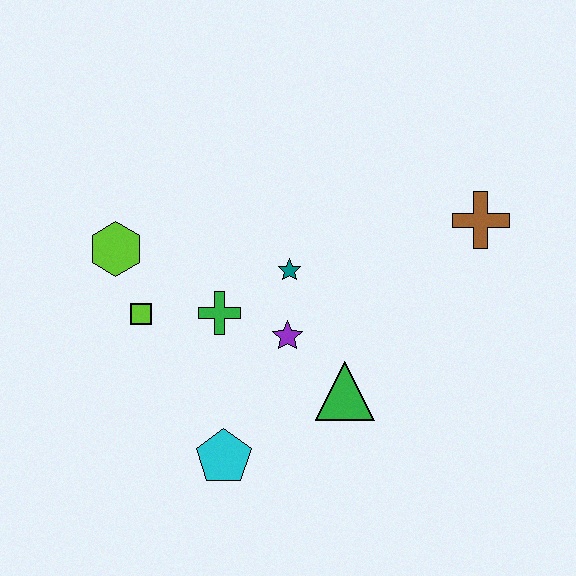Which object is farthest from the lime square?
The brown cross is farthest from the lime square.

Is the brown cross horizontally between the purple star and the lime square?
No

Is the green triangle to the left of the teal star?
No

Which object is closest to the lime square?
The lime hexagon is closest to the lime square.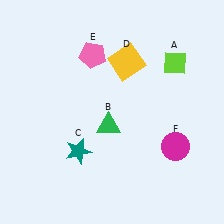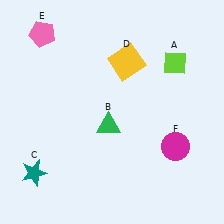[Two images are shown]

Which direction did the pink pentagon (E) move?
The pink pentagon (E) moved left.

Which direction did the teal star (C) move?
The teal star (C) moved left.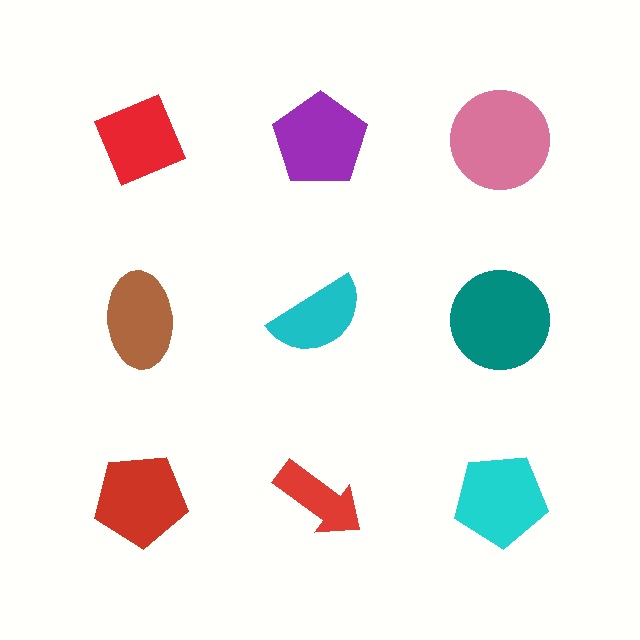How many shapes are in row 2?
3 shapes.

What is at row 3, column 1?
A red pentagon.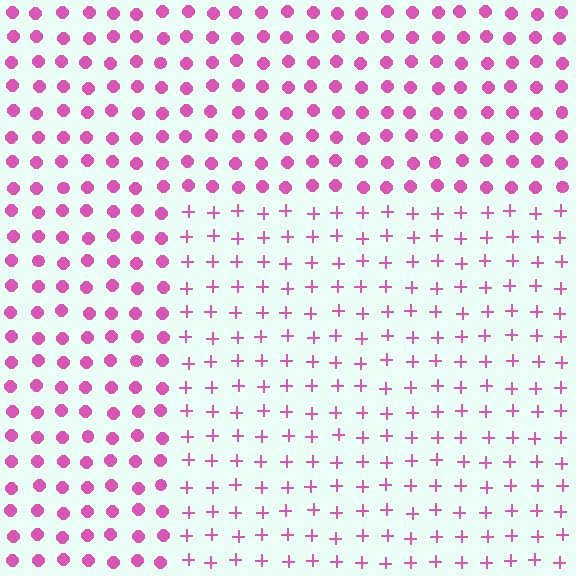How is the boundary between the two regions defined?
The boundary is defined by a change in element shape: plus signs inside vs. circles outside. All elements share the same color and spacing.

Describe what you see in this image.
The image is filled with small pink elements arranged in a uniform grid. A rectangle-shaped region contains plus signs, while the surrounding area contains circles. The boundary is defined purely by the change in element shape.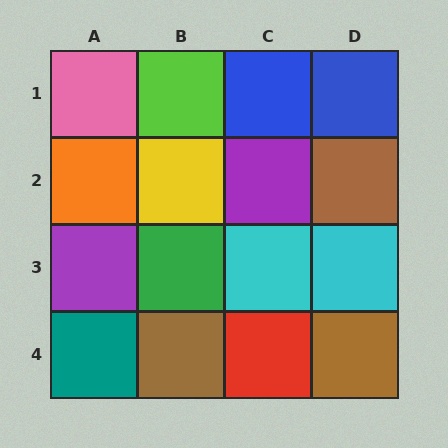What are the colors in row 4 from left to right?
Teal, brown, red, brown.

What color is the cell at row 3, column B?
Green.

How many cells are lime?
1 cell is lime.